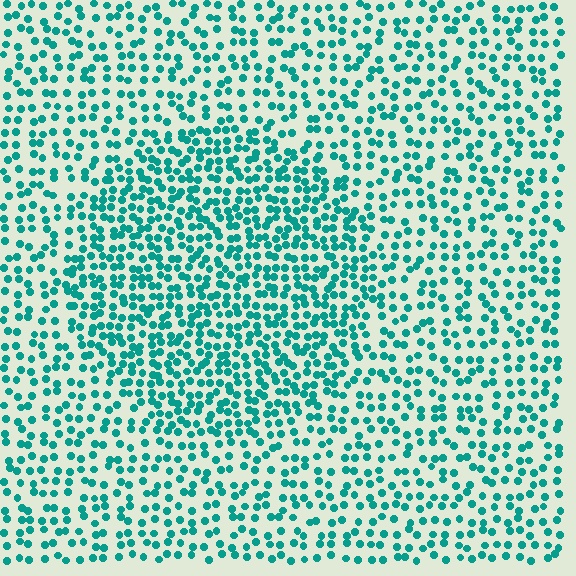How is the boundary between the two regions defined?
The boundary is defined by a change in element density (approximately 1.7x ratio). All elements are the same color, size, and shape.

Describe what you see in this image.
The image contains small teal elements arranged at two different densities. A circle-shaped region is visible where the elements are more densely packed than the surrounding area.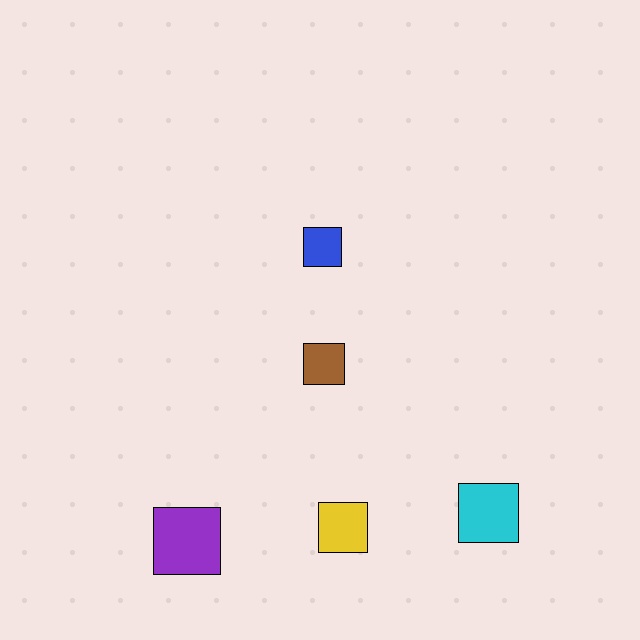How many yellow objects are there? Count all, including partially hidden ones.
There is 1 yellow object.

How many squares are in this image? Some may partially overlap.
There are 5 squares.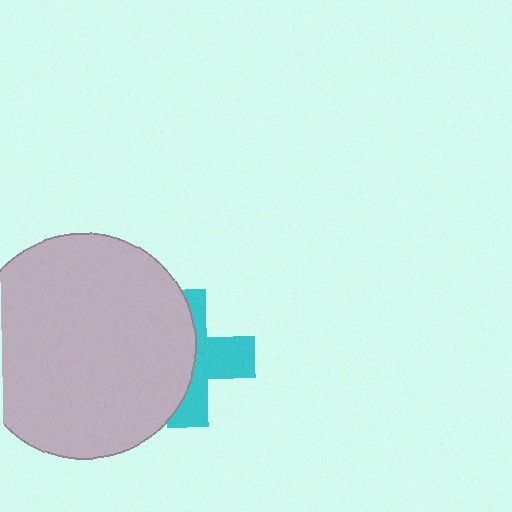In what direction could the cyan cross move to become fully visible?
The cyan cross could move right. That would shift it out from behind the light gray circle entirely.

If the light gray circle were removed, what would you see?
You would see the complete cyan cross.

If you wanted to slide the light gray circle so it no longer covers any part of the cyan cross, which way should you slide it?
Slide it left — that is the most direct way to separate the two shapes.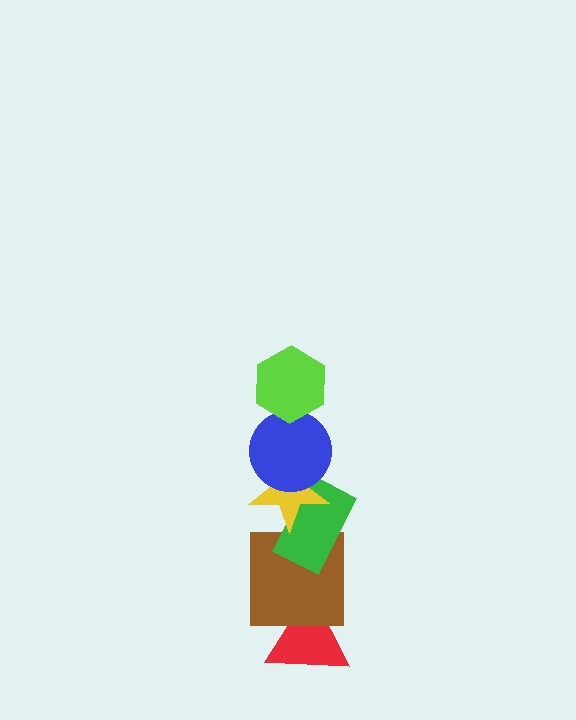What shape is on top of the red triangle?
The brown square is on top of the red triangle.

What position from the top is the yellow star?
The yellow star is 3rd from the top.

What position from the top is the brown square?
The brown square is 5th from the top.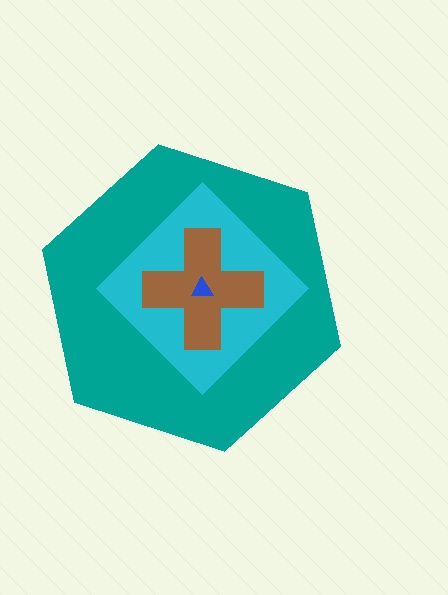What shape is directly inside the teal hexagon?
The cyan diamond.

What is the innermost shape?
The blue triangle.